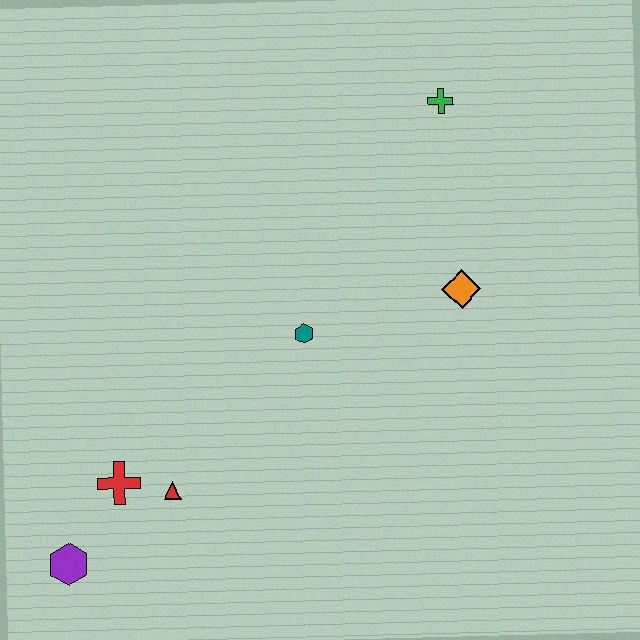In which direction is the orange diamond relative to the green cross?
The orange diamond is below the green cross.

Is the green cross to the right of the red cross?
Yes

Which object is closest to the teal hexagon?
The orange diamond is closest to the teal hexagon.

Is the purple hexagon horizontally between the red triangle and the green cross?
No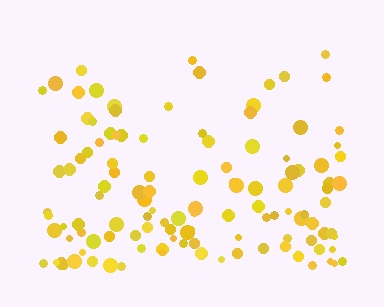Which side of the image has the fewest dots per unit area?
The top.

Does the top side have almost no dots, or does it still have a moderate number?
Still a moderate number, just noticeably fewer than the bottom.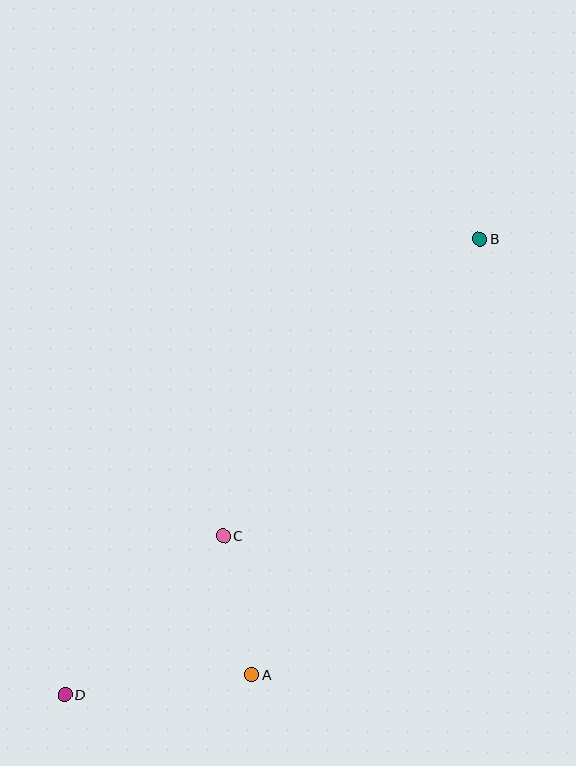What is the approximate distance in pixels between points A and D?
The distance between A and D is approximately 188 pixels.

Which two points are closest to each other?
Points A and C are closest to each other.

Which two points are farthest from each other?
Points B and D are farthest from each other.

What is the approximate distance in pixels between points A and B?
The distance between A and B is approximately 492 pixels.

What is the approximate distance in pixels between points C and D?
The distance between C and D is approximately 225 pixels.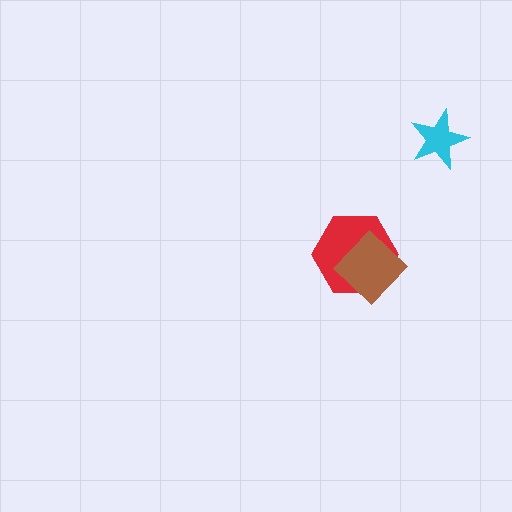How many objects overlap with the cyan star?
0 objects overlap with the cyan star.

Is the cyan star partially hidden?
No, no other shape covers it.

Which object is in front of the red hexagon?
The brown diamond is in front of the red hexagon.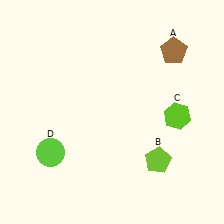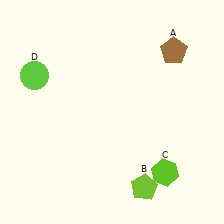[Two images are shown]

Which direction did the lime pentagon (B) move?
The lime pentagon (B) moved down.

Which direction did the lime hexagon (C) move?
The lime hexagon (C) moved down.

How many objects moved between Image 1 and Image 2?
3 objects moved between the two images.